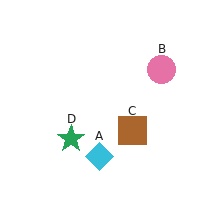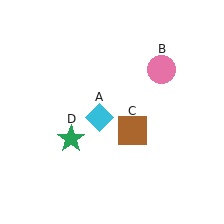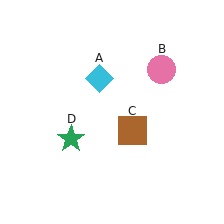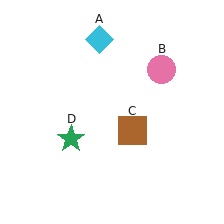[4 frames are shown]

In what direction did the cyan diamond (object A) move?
The cyan diamond (object A) moved up.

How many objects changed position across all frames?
1 object changed position: cyan diamond (object A).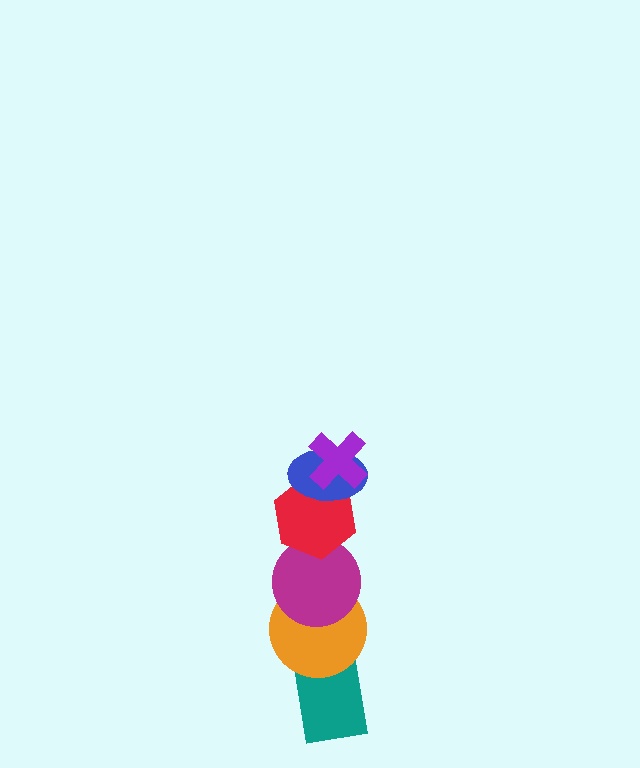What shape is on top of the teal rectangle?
The orange circle is on top of the teal rectangle.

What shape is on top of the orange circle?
The magenta circle is on top of the orange circle.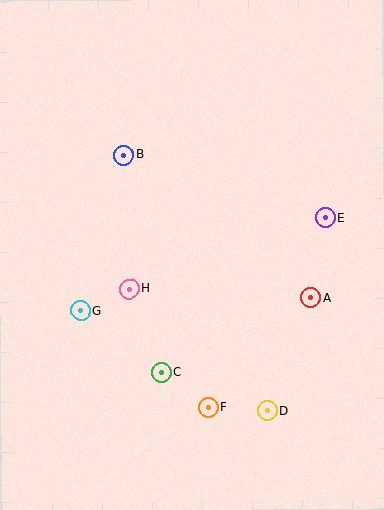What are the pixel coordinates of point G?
Point G is at (80, 310).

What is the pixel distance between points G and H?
The distance between G and H is 54 pixels.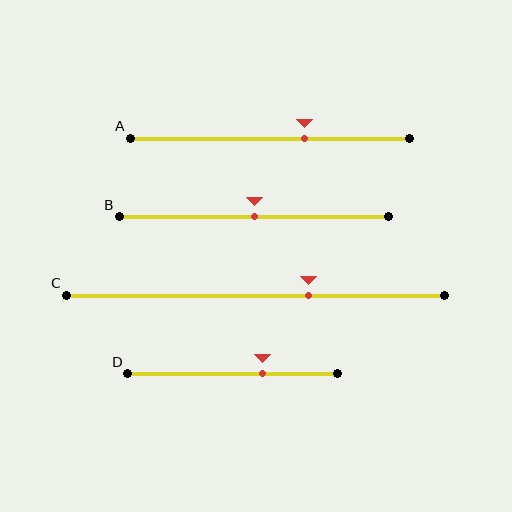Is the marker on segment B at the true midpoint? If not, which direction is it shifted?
Yes, the marker on segment B is at the true midpoint.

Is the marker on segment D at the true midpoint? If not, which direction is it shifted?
No, the marker on segment D is shifted to the right by about 14% of the segment length.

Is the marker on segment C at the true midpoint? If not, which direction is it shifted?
No, the marker on segment C is shifted to the right by about 14% of the segment length.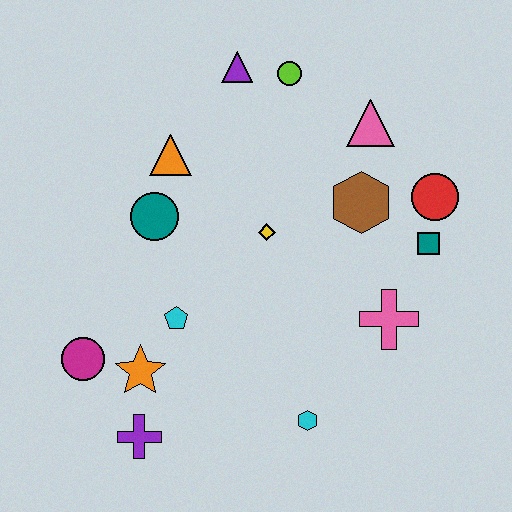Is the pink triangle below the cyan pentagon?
No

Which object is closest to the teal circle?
The orange triangle is closest to the teal circle.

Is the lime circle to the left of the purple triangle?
No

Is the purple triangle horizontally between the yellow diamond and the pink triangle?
No